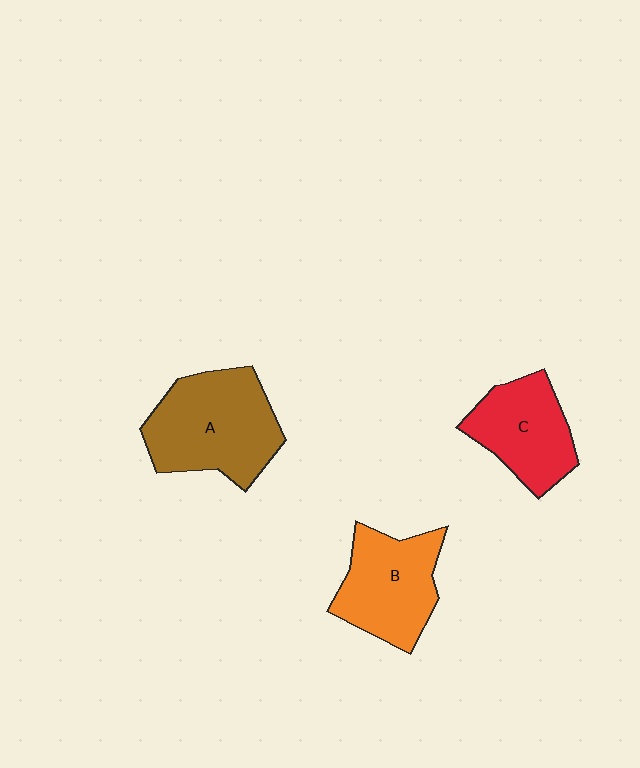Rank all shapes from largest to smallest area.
From largest to smallest: A (brown), B (orange), C (red).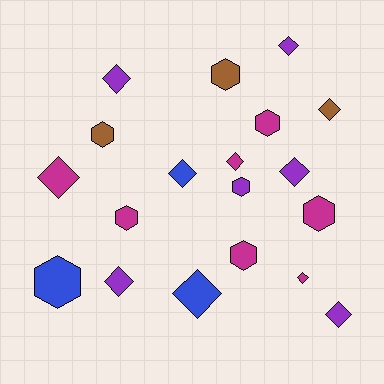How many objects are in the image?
There are 19 objects.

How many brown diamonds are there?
There is 1 brown diamond.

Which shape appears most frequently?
Diamond, with 11 objects.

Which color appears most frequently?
Magenta, with 7 objects.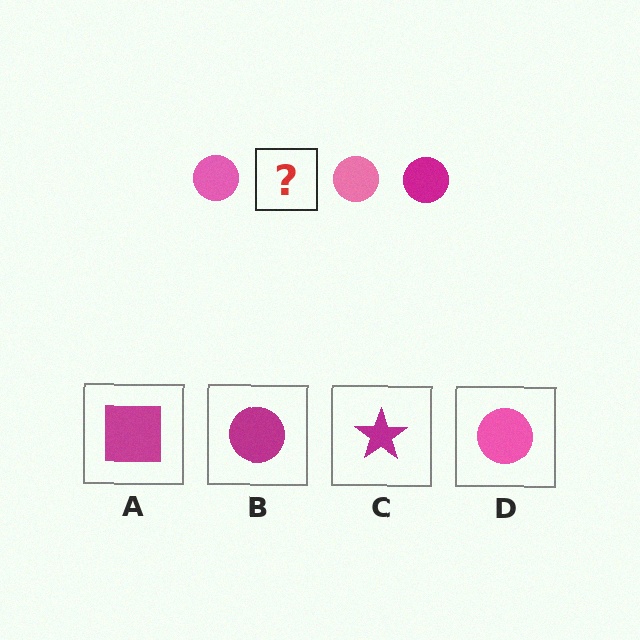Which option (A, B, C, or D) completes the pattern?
B.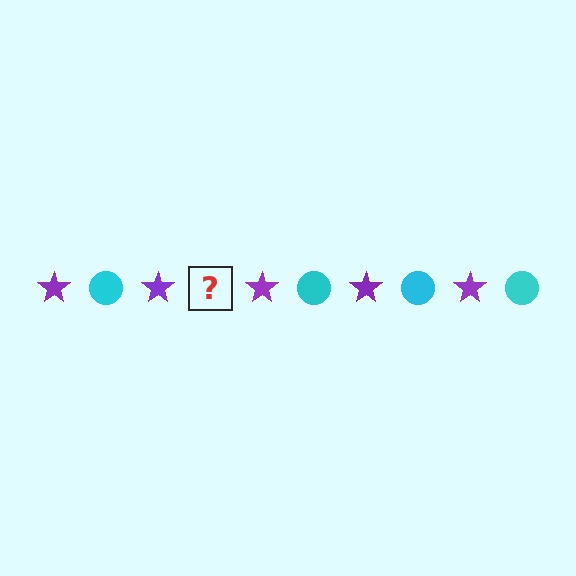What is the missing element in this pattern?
The missing element is a cyan circle.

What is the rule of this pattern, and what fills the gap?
The rule is that the pattern alternates between purple star and cyan circle. The gap should be filled with a cyan circle.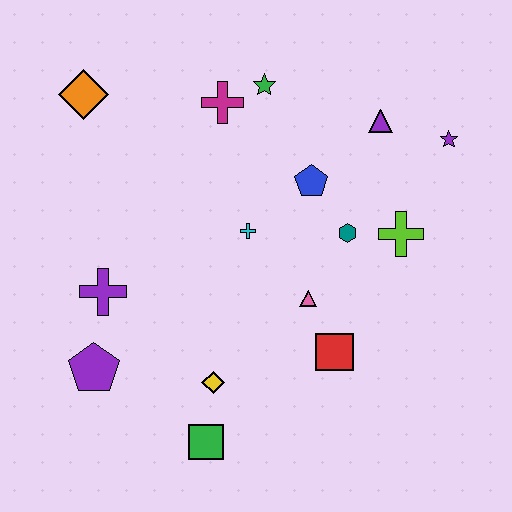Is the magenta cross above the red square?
Yes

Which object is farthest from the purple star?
The purple pentagon is farthest from the purple star.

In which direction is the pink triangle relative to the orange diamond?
The pink triangle is to the right of the orange diamond.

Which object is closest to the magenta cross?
The green star is closest to the magenta cross.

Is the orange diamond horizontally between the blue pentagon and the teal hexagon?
No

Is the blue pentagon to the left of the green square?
No